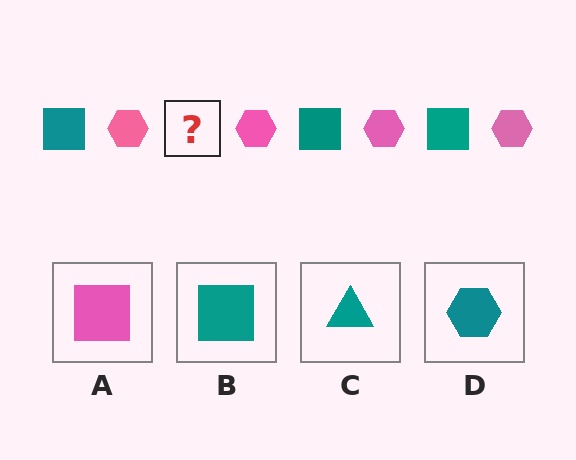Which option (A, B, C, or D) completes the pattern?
B.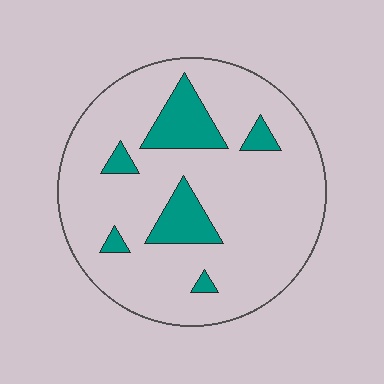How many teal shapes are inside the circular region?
6.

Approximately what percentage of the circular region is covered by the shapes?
Approximately 15%.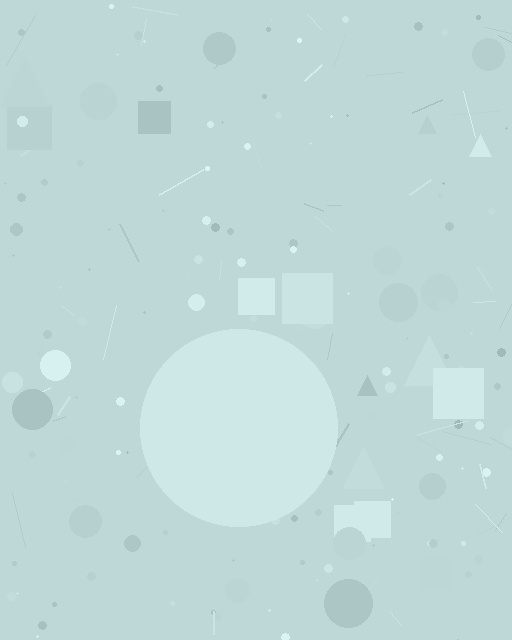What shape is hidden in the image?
A circle is hidden in the image.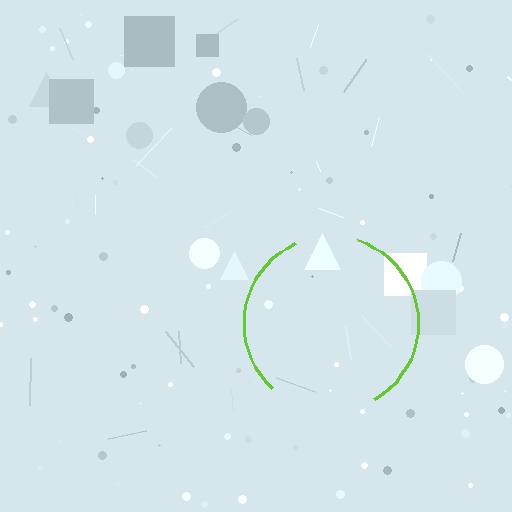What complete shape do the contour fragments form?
The contour fragments form a circle.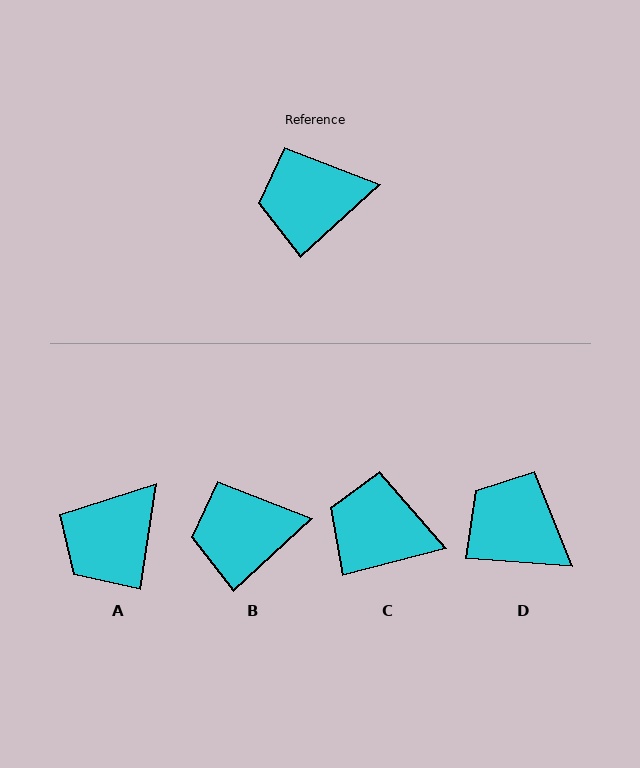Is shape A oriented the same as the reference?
No, it is off by about 39 degrees.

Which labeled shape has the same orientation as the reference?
B.